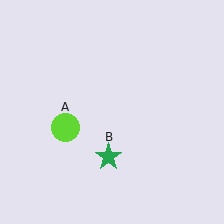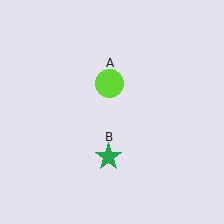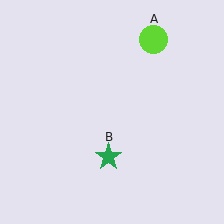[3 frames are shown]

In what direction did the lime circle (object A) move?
The lime circle (object A) moved up and to the right.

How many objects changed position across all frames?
1 object changed position: lime circle (object A).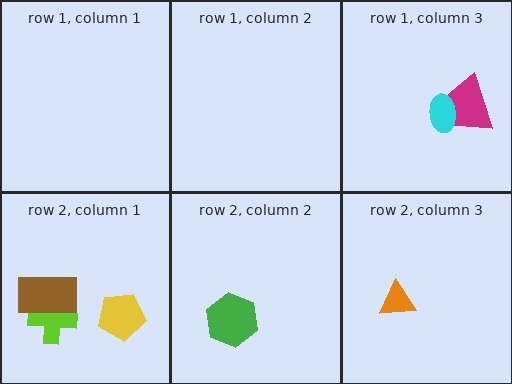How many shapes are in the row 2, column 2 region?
1.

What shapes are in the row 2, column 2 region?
The green hexagon.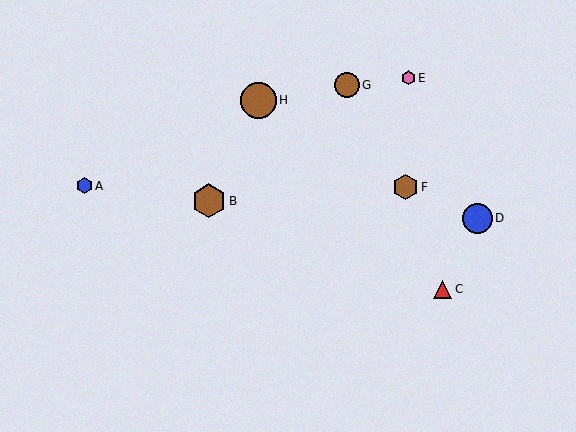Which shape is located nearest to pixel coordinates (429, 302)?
The red triangle (labeled C) at (443, 289) is nearest to that location.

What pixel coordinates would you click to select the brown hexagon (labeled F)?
Click at (405, 187) to select the brown hexagon F.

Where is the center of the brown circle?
The center of the brown circle is at (347, 85).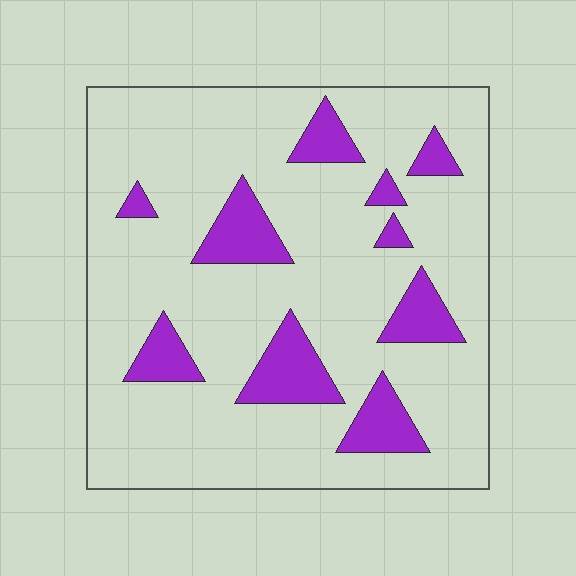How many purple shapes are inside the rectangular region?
10.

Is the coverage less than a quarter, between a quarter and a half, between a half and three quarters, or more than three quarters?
Less than a quarter.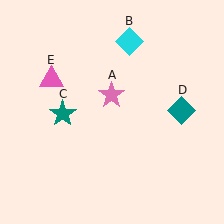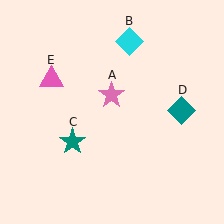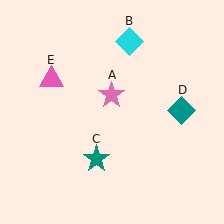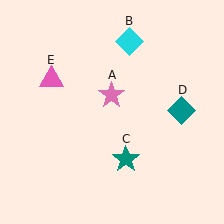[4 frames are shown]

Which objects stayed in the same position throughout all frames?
Pink star (object A) and cyan diamond (object B) and teal diamond (object D) and pink triangle (object E) remained stationary.